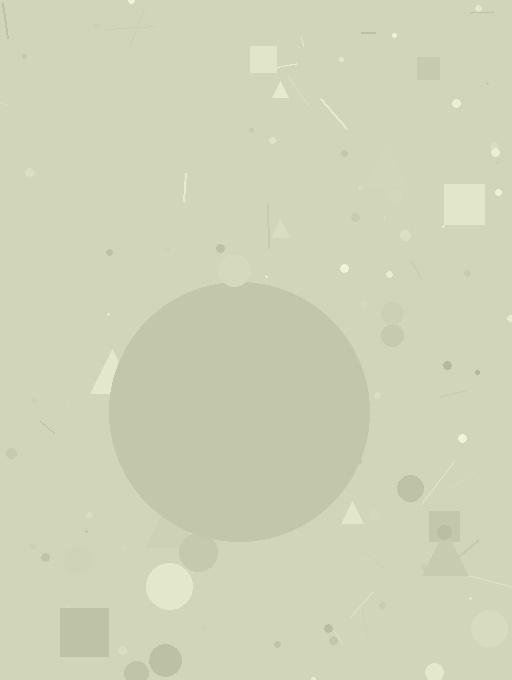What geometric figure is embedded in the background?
A circle is embedded in the background.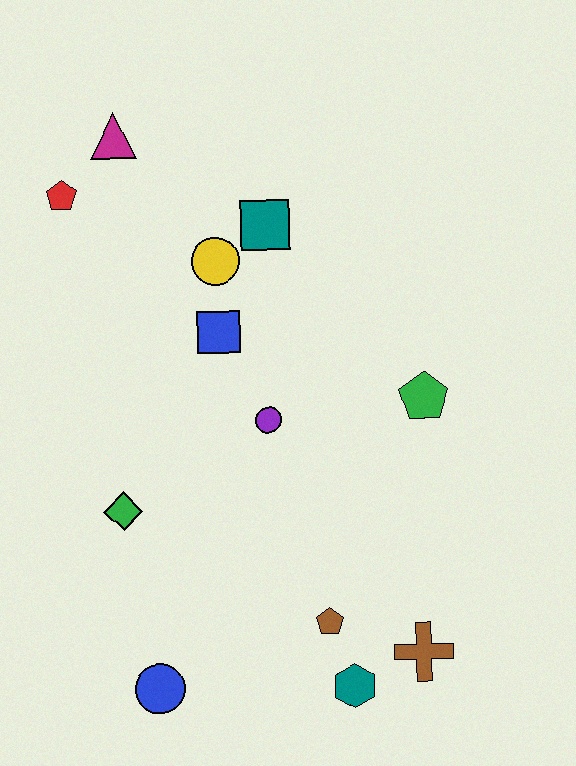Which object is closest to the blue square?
The yellow circle is closest to the blue square.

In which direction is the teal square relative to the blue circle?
The teal square is above the blue circle.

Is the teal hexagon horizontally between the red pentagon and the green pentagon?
Yes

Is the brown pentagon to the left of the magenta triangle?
No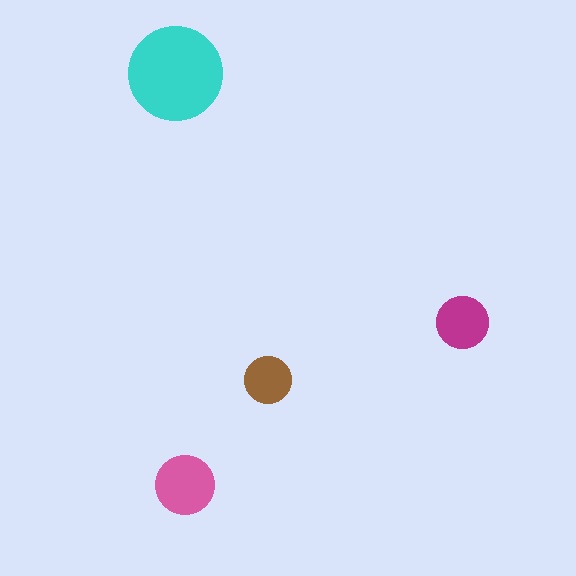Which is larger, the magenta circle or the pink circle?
The pink one.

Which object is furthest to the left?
The cyan circle is leftmost.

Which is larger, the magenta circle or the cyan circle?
The cyan one.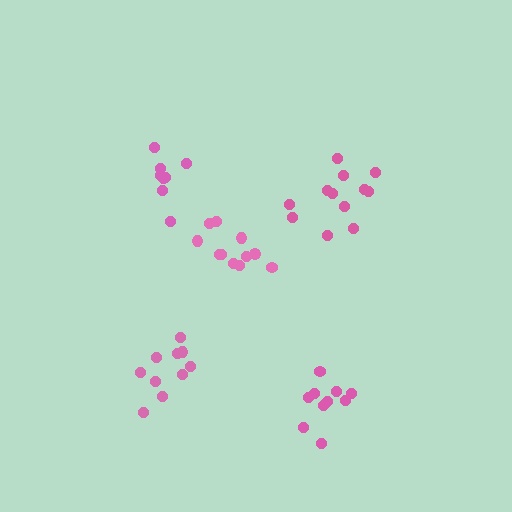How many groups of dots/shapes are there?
There are 5 groups.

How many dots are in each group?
Group 1: 12 dots, Group 2: 10 dots, Group 3: 8 dots, Group 4: 11 dots, Group 5: 10 dots (51 total).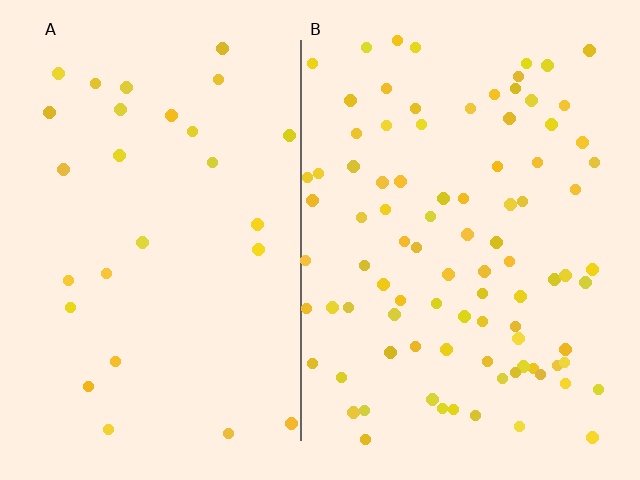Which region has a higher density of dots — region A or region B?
B (the right).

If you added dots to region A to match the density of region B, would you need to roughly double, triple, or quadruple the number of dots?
Approximately triple.